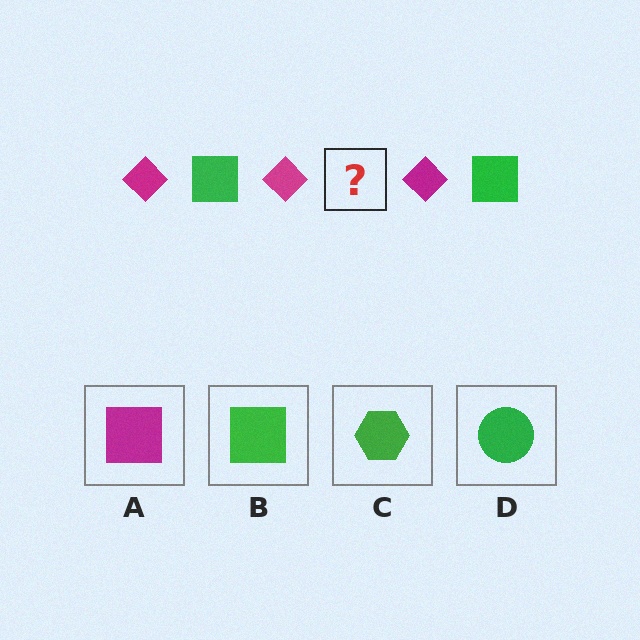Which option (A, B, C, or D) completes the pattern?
B.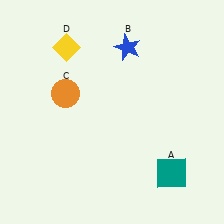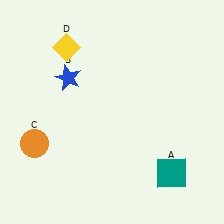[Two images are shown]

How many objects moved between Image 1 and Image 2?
2 objects moved between the two images.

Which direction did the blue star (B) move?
The blue star (B) moved left.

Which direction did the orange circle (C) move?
The orange circle (C) moved down.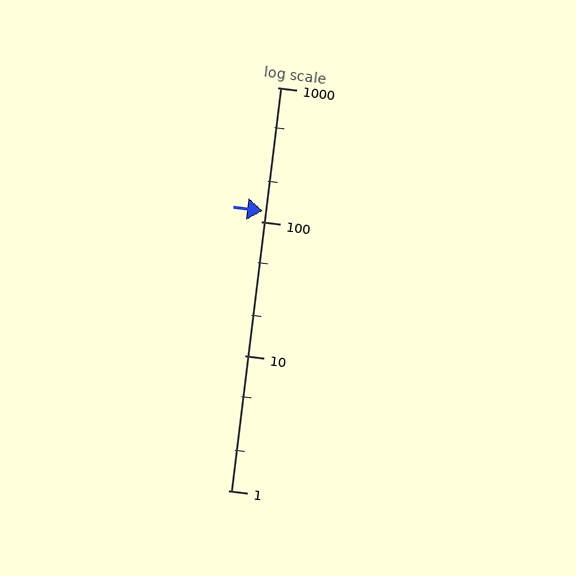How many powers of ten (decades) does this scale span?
The scale spans 3 decades, from 1 to 1000.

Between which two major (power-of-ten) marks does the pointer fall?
The pointer is between 100 and 1000.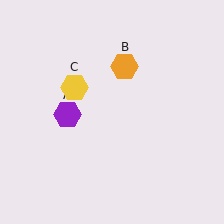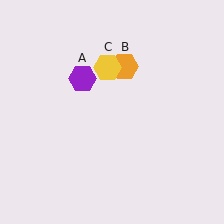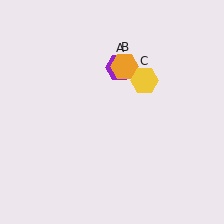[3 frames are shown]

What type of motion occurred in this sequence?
The purple hexagon (object A), yellow hexagon (object C) rotated clockwise around the center of the scene.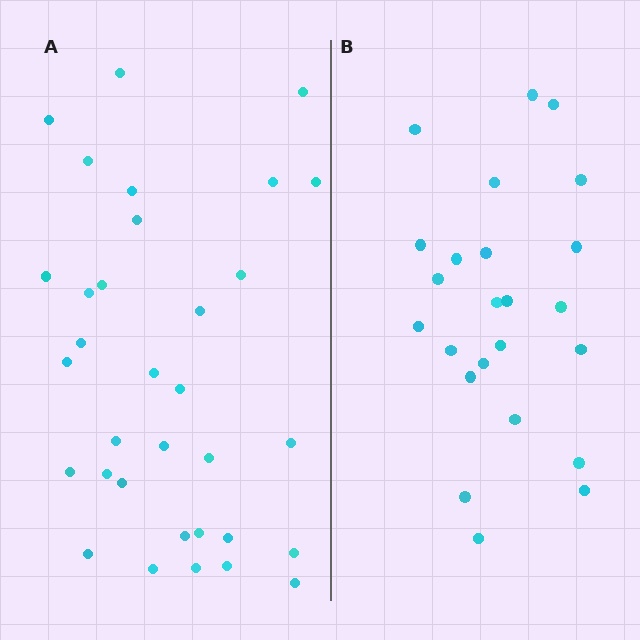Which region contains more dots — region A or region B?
Region A (the left region) has more dots.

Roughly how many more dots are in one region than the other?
Region A has roughly 8 or so more dots than region B.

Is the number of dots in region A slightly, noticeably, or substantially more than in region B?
Region A has noticeably more, but not dramatically so. The ratio is roughly 1.4 to 1.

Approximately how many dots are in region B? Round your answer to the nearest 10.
About 20 dots. (The exact count is 24, which rounds to 20.)